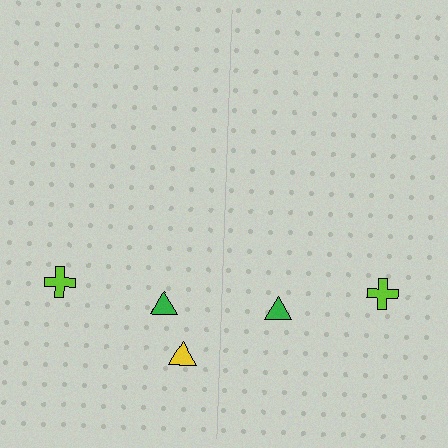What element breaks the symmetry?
A yellow triangle is missing from the right side.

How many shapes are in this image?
There are 5 shapes in this image.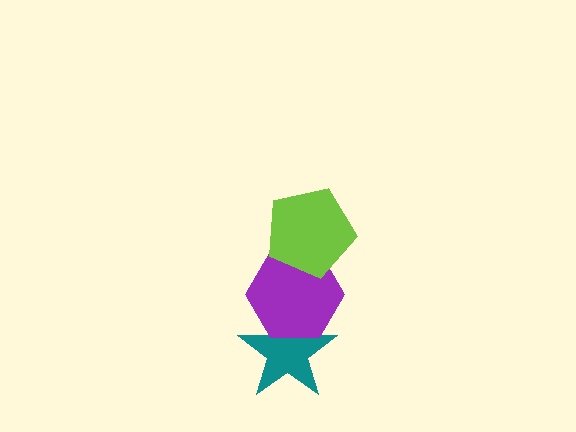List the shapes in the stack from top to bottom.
From top to bottom: the lime pentagon, the purple hexagon, the teal star.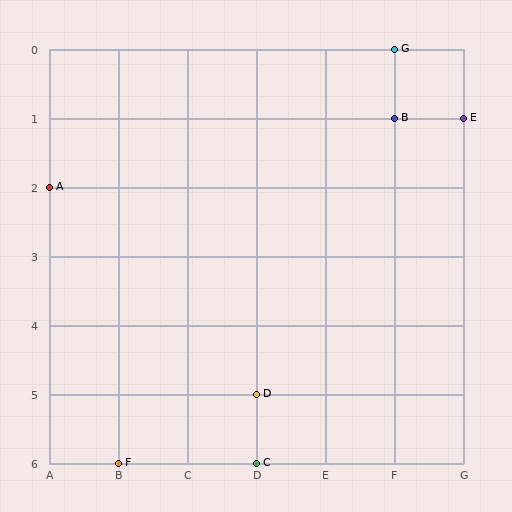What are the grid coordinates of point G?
Point G is at grid coordinates (F, 0).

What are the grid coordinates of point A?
Point A is at grid coordinates (A, 2).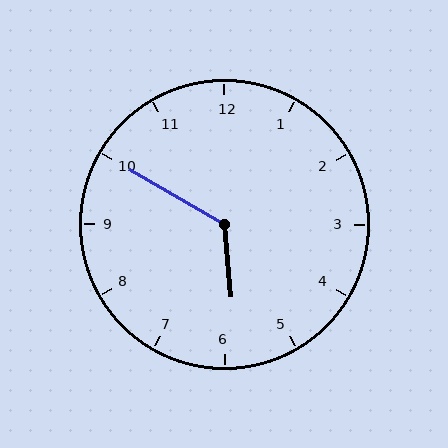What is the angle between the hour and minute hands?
Approximately 125 degrees.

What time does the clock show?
5:50.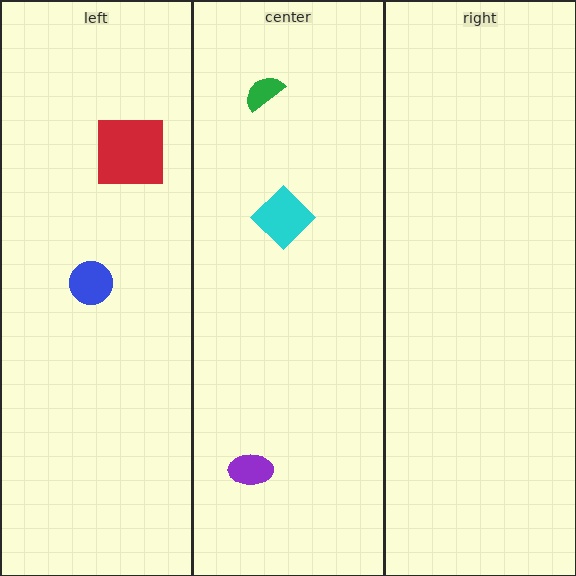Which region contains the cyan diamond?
The center region.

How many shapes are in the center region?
3.